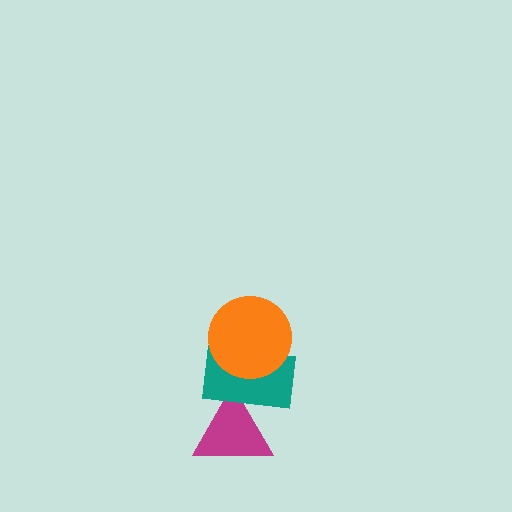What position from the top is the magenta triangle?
The magenta triangle is 3rd from the top.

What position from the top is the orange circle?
The orange circle is 1st from the top.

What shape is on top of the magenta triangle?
The teal rectangle is on top of the magenta triangle.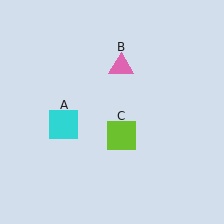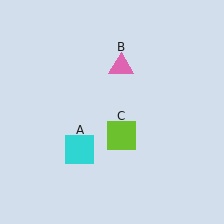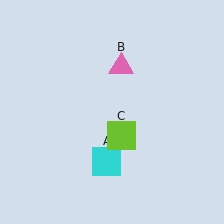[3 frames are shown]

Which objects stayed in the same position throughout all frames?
Pink triangle (object B) and lime square (object C) remained stationary.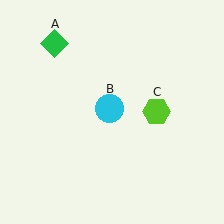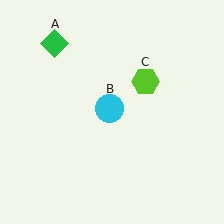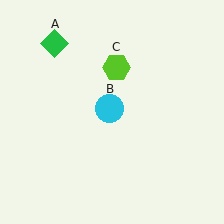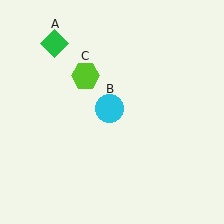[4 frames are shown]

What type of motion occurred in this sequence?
The lime hexagon (object C) rotated counterclockwise around the center of the scene.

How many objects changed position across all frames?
1 object changed position: lime hexagon (object C).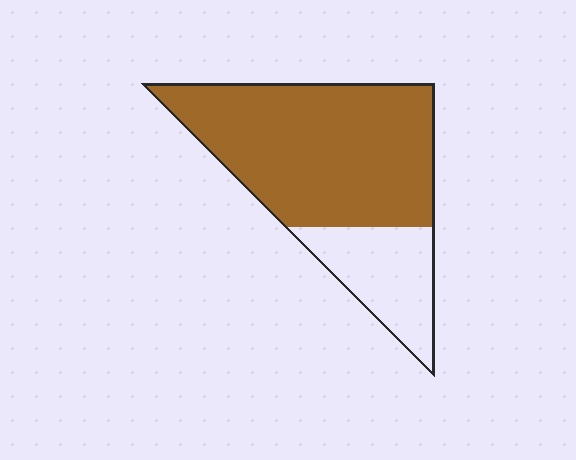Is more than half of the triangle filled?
Yes.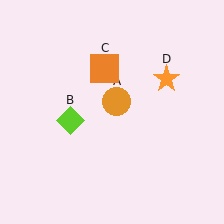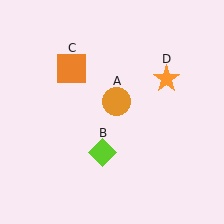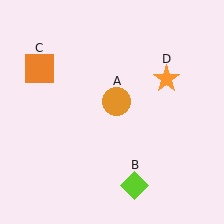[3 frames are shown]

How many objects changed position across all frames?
2 objects changed position: lime diamond (object B), orange square (object C).